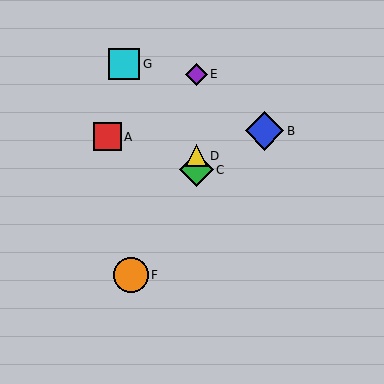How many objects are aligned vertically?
3 objects (C, D, E) are aligned vertically.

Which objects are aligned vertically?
Objects C, D, E are aligned vertically.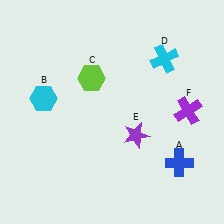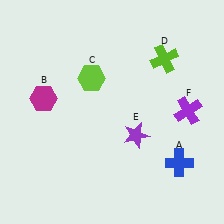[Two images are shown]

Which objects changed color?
B changed from cyan to magenta. D changed from cyan to lime.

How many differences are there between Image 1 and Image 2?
There are 2 differences between the two images.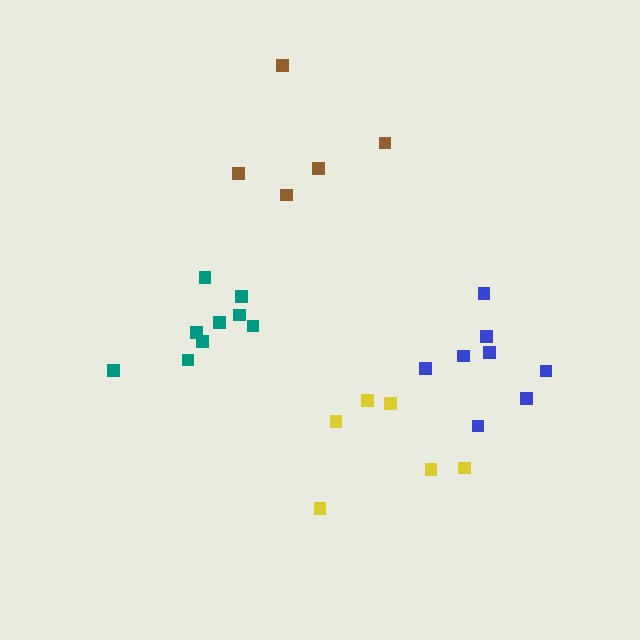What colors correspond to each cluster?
The clusters are colored: brown, yellow, blue, teal.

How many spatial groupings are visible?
There are 4 spatial groupings.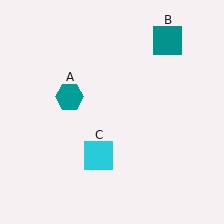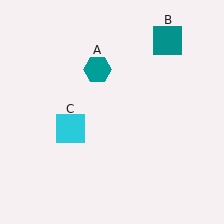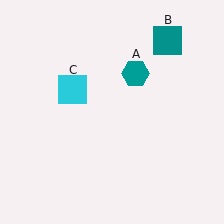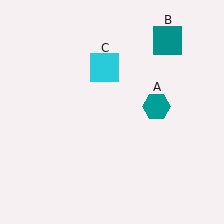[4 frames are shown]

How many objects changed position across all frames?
2 objects changed position: teal hexagon (object A), cyan square (object C).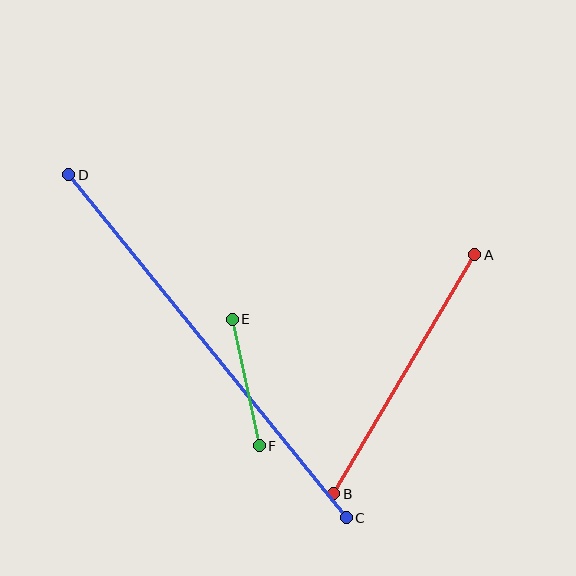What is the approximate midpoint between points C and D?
The midpoint is at approximately (207, 346) pixels.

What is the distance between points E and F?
The distance is approximately 130 pixels.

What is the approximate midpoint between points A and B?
The midpoint is at approximately (404, 374) pixels.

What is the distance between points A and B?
The distance is approximately 277 pixels.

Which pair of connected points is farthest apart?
Points C and D are farthest apart.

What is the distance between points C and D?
The distance is approximately 441 pixels.